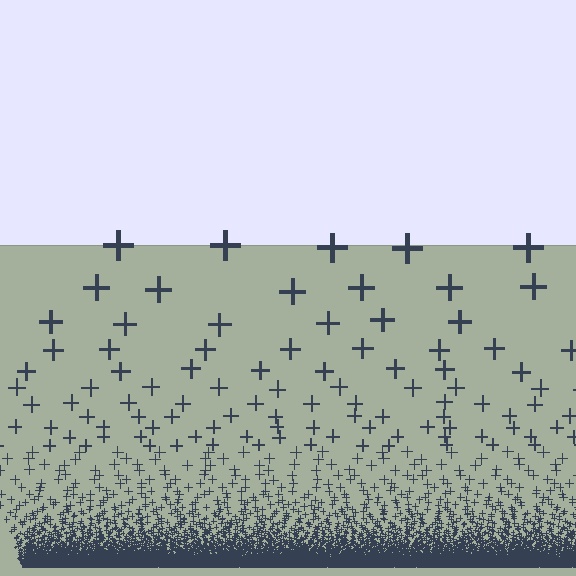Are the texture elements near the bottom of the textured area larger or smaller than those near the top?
Smaller. The gradient is inverted — elements near the bottom are smaller and denser.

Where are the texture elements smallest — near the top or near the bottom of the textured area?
Near the bottom.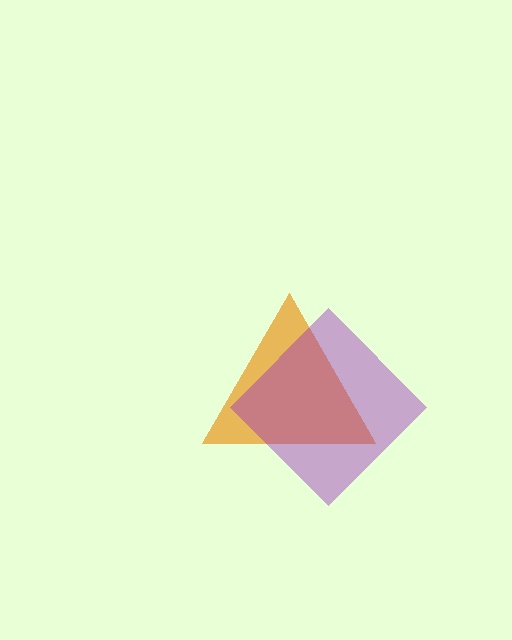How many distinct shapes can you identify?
There are 2 distinct shapes: an orange triangle, a purple diamond.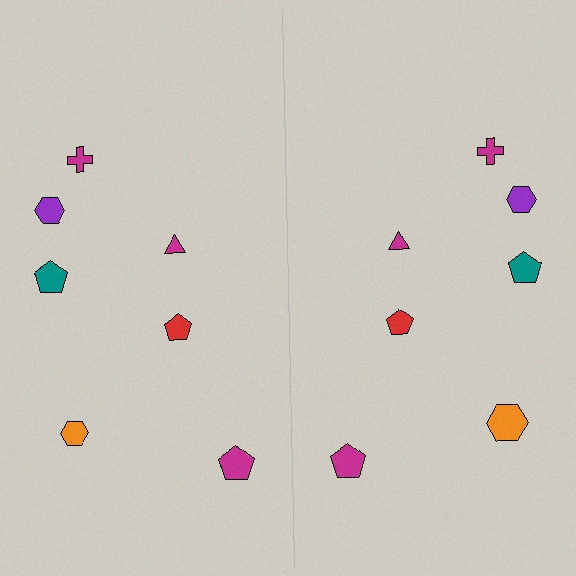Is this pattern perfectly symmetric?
No, the pattern is not perfectly symmetric. The orange hexagon on the right side has a different size than its mirror counterpart.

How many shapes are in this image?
There are 14 shapes in this image.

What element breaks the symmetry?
The orange hexagon on the right side has a different size than its mirror counterpart.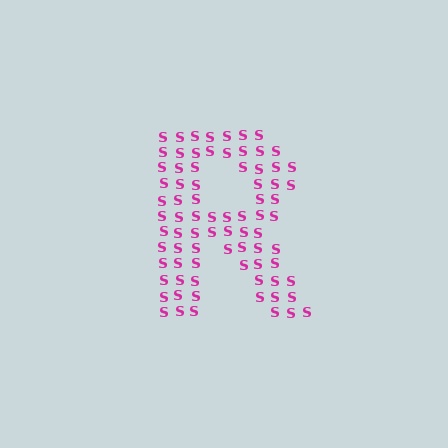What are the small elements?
The small elements are letter S's.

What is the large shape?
The large shape is the letter R.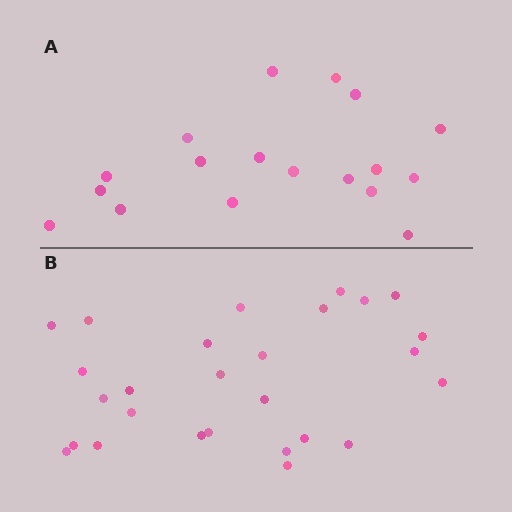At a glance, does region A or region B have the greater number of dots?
Region B (the bottom region) has more dots.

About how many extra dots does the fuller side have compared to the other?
Region B has roughly 8 or so more dots than region A.